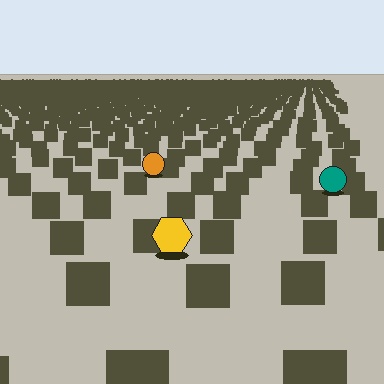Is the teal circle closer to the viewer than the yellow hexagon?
No. The yellow hexagon is closer — you can tell from the texture gradient: the ground texture is coarser near it.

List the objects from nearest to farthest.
From nearest to farthest: the yellow hexagon, the teal circle, the orange circle.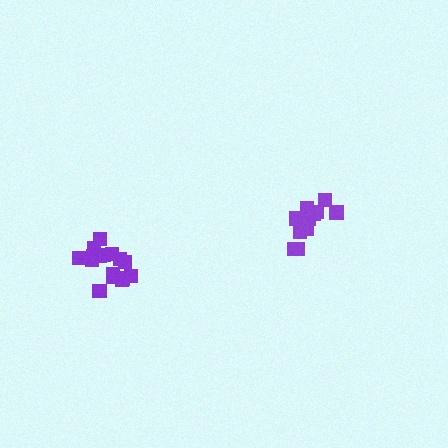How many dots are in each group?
Group 1: 13 dots, Group 2: 16 dots (29 total).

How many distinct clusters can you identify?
There are 2 distinct clusters.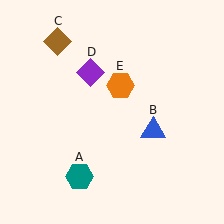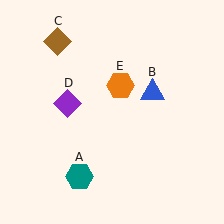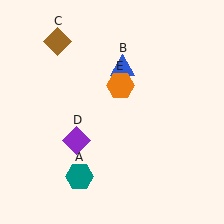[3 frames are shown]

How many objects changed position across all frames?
2 objects changed position: blue triangle (object B), purple diamond (object D).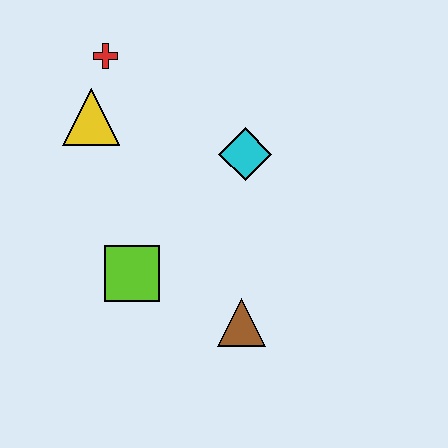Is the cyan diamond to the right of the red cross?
Yes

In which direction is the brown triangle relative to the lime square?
The brown triangle is to the right of the lime square.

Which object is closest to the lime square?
The brown triangle is closest to the lime square.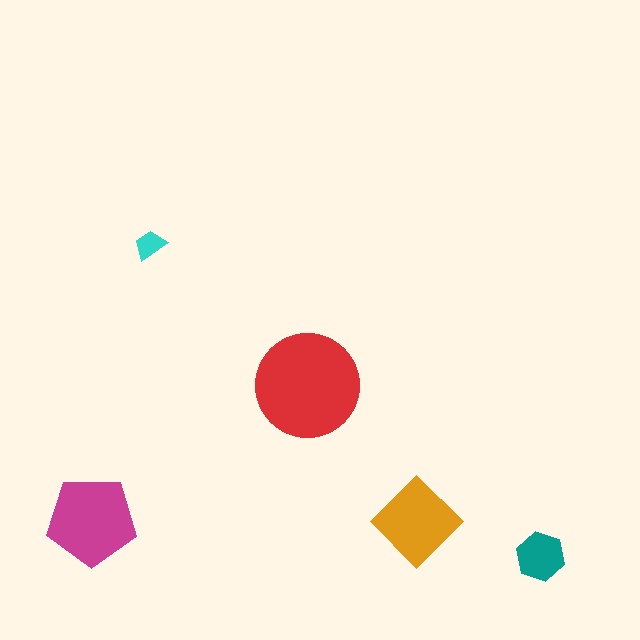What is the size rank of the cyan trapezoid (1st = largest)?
5th.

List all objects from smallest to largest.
The cyan trapezoid, the teal hexagon, the orange diamond, the magenta pentagon, the red circle.